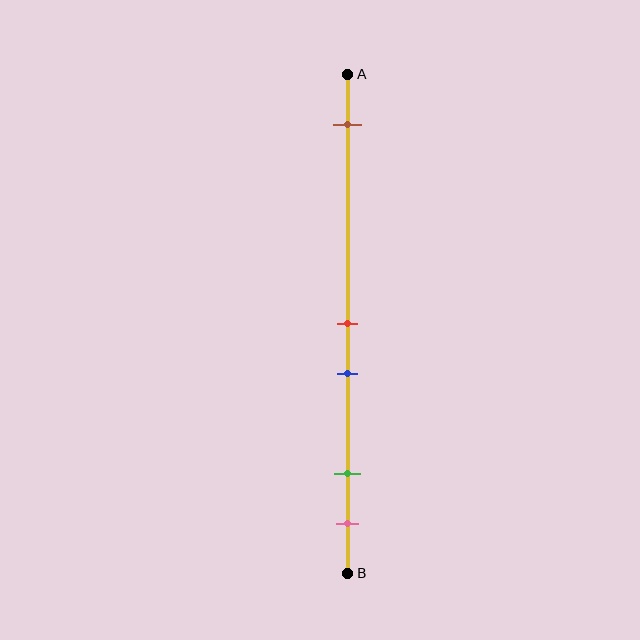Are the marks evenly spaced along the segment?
No, the marks are not evenly spaced.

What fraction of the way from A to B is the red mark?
The red mark is approximately 50% (0.5) of the way from A to B.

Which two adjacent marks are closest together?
The red and blue marks are the closest adjacent pair.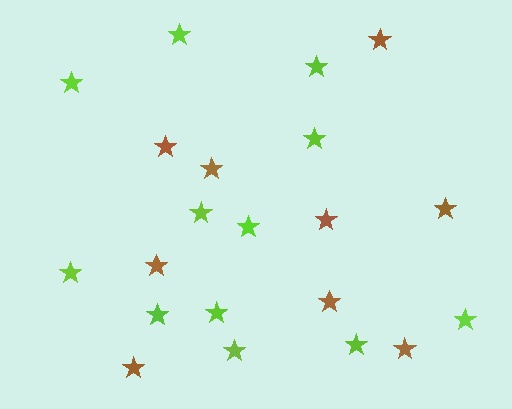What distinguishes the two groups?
There are 2 groups: one group of lime stars (12) and one group of brown stars (9).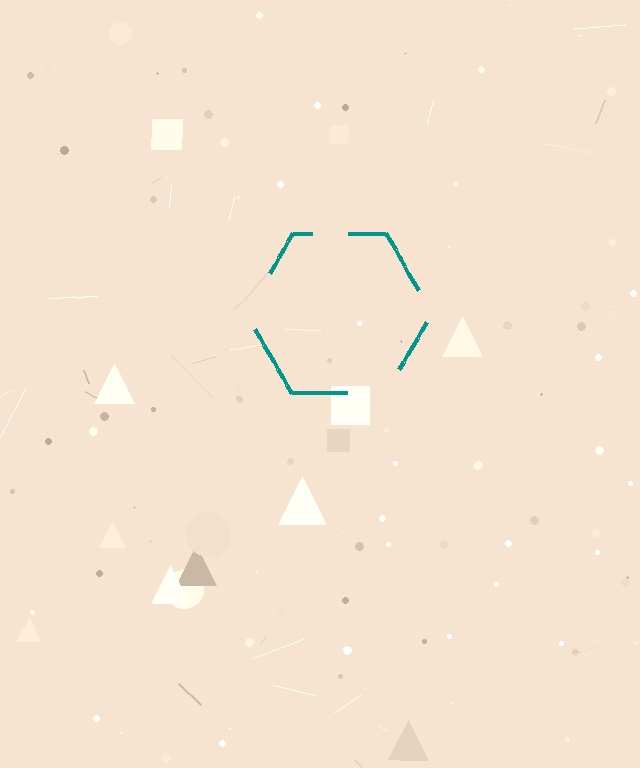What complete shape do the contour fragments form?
The contour fragments form a hexagon.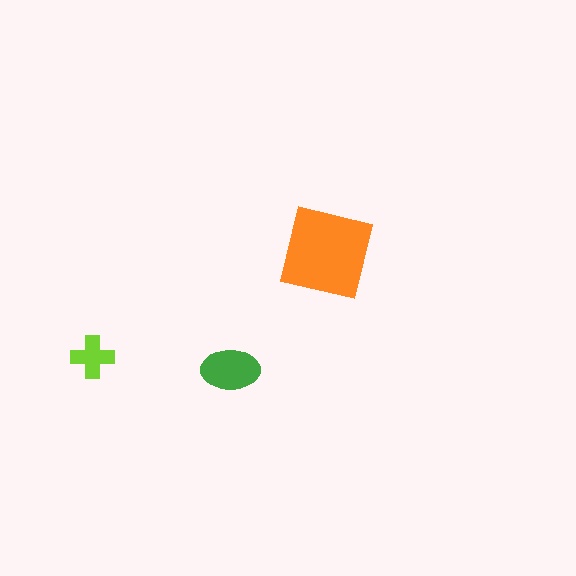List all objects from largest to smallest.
The orange square, the green ellipse, the lime cross.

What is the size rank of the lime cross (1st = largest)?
3rd.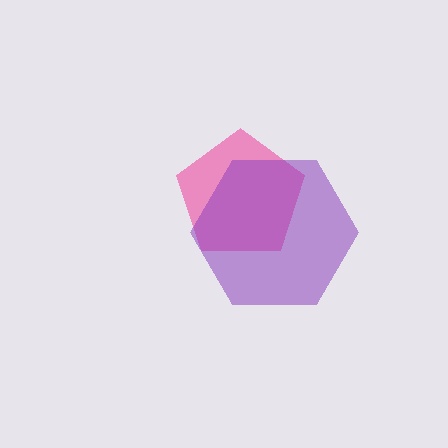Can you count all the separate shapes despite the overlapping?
Yes, there are 2 separate shapes.